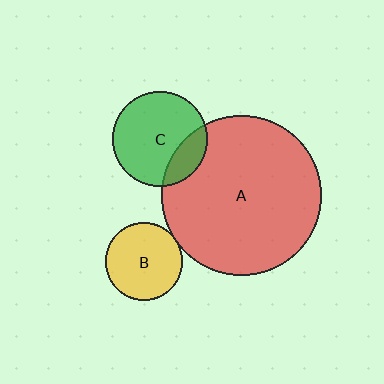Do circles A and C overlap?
Yes.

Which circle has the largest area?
Circle A (red).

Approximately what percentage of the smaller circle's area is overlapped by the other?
Approximately 20%.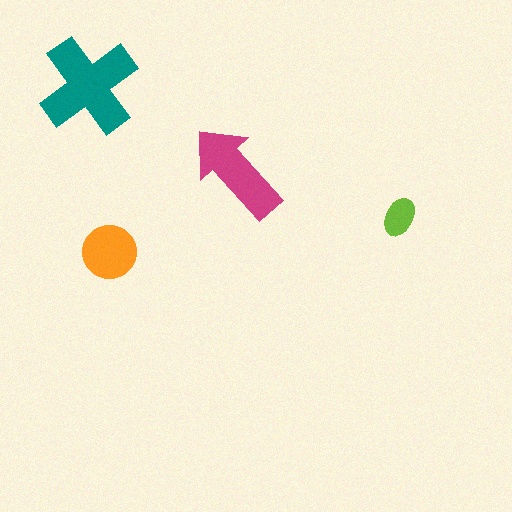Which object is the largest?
The teal cross.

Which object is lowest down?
The orange circle is bottommost.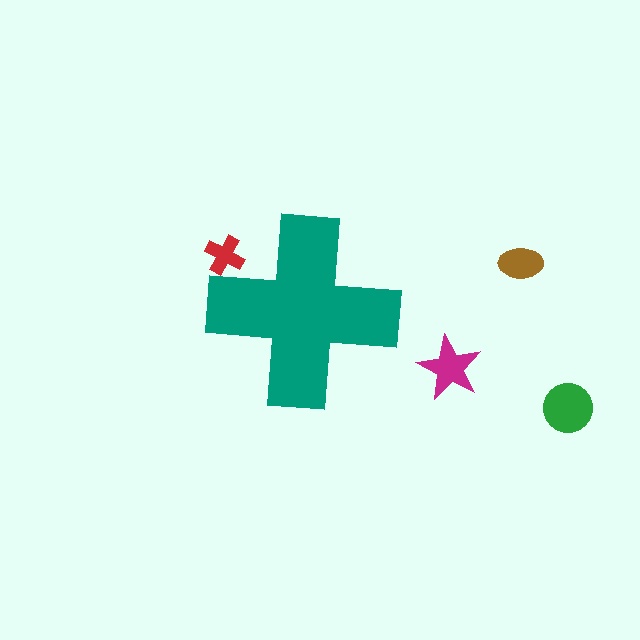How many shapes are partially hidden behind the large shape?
1 shape is partially hidden.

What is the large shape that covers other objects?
A teal cross.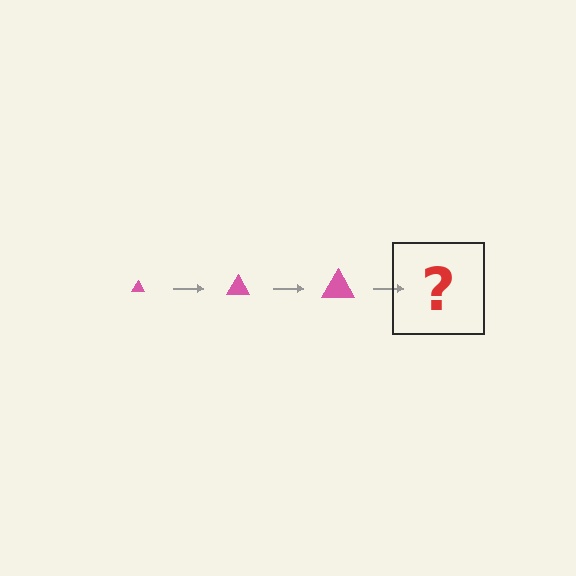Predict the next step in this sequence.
The next step is a pink triangle, larger than the previous one.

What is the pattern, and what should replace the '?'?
The pattern is that the triangle gets progressively larger each step. The '?' should be a pink triangle, larger than the previous one.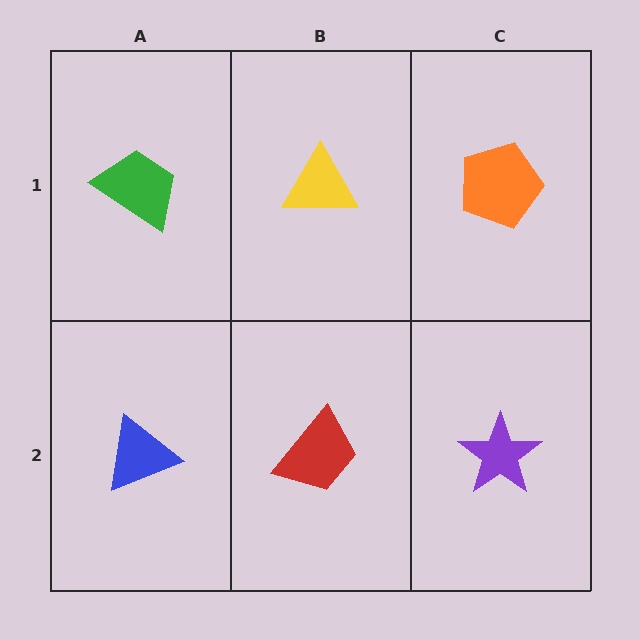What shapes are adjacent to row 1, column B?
A red trapezoid (row 2, column B), a green trapezoid (row 1, column A), an orange pentagon (row 1, column C).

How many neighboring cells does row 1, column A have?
2.